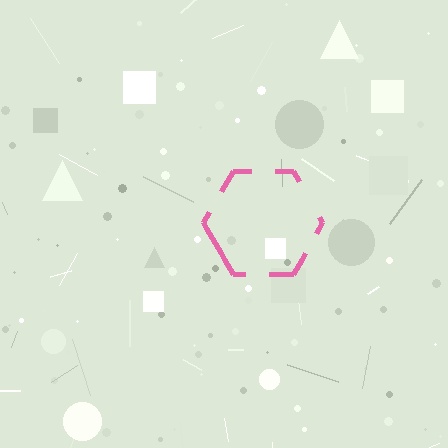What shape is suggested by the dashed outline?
The dashed outline suggests a hexagon.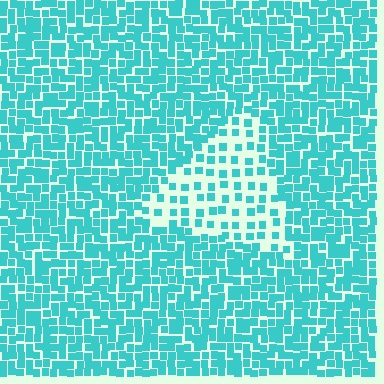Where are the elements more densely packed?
The elements are more densely packed outside the triangle boundary.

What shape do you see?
I see a triangle.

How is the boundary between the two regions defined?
The boundary is defined by a change in element density (approximately 2.3x ratio). All elements are the same color, size, and shape.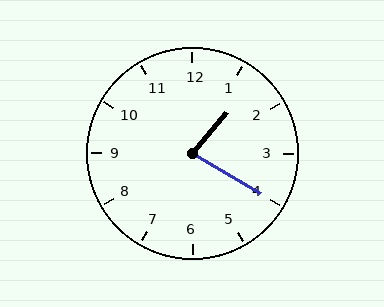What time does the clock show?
1:20.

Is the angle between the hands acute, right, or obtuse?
It is acute.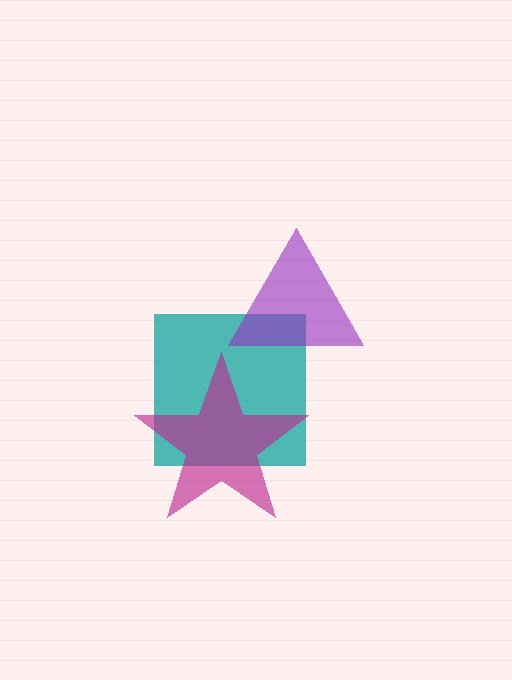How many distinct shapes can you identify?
There are 3 distinct shapes: a teal square, a purple triangle, a magenta star.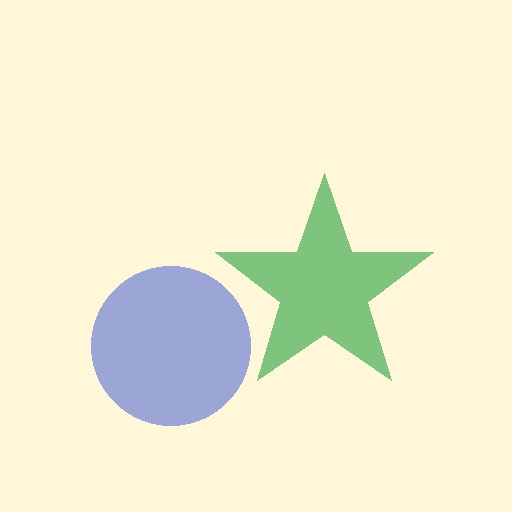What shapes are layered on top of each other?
The layered shapes are: a green star, a blue circle.